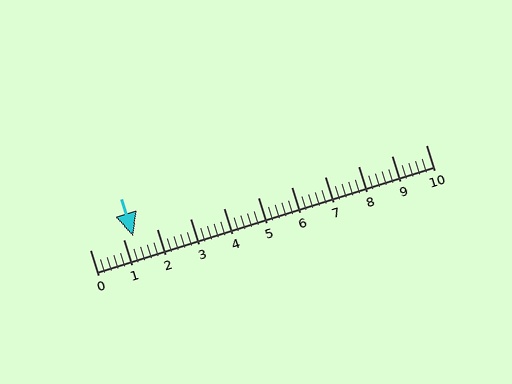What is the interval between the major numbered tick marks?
The major tick marks are spaced 1 units apart.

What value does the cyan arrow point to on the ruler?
The cyan arrow points to approximately 1.3.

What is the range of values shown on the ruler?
The ruler shows values from 0 to 10.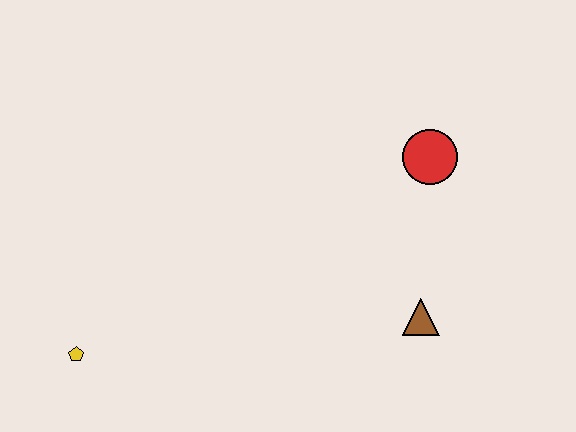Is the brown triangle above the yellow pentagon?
Yes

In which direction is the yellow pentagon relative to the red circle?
The yellow pentagon is to the left of the red circle.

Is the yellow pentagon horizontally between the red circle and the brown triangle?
No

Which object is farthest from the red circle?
The yellow pentagon is farthest from the red circle.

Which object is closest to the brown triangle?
The red circle is closest to the brown triangle.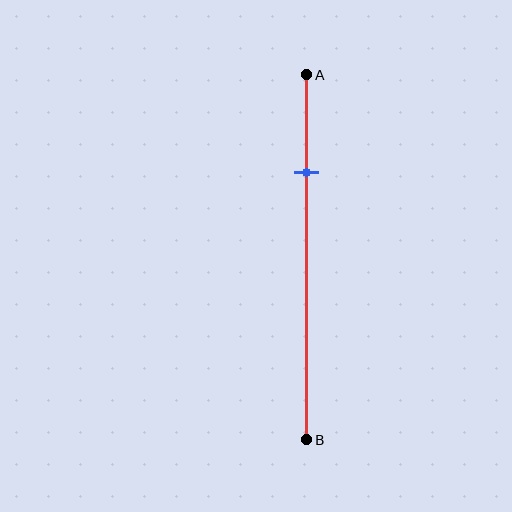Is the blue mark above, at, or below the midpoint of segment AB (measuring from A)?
The blue mark is above the midpoint of segment AB.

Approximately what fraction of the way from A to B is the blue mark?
The blue mark is approximately 25% of the way from A to B.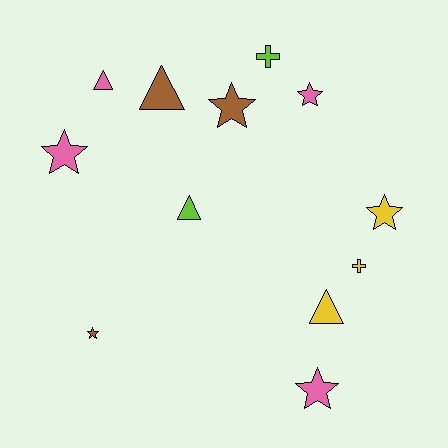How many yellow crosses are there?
There is 1 yellow cross.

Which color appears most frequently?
Pink, with 4 objects.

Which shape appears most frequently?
Star, with 6 objects.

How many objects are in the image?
There are 12 objects.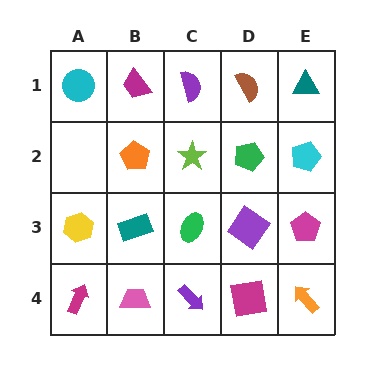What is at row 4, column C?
A purple arrow.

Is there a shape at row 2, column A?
No, that cell is empty.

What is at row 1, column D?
A brown semicircle.